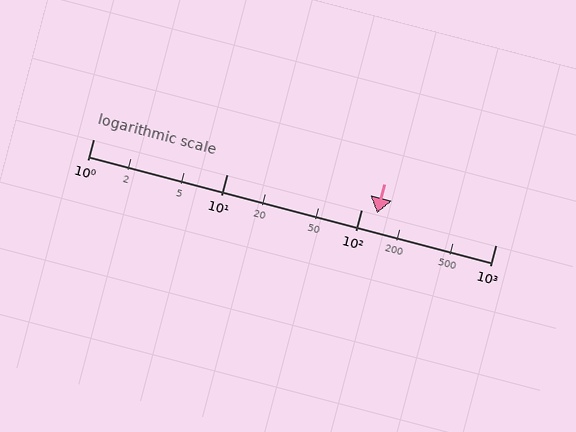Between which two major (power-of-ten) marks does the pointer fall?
The pointer is between 100 and 1000.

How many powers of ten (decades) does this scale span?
The scale spans 3 decades, from 1 to 1000.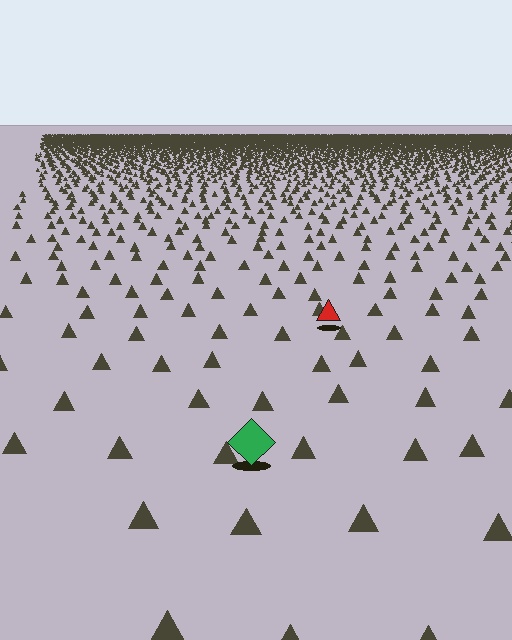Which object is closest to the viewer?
The green diamond is closest. The texture marks near it are larger and more spread out.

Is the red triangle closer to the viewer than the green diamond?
No. The green diamond is closer — you can tell from the texture gradient: the ground texture is coarser near it.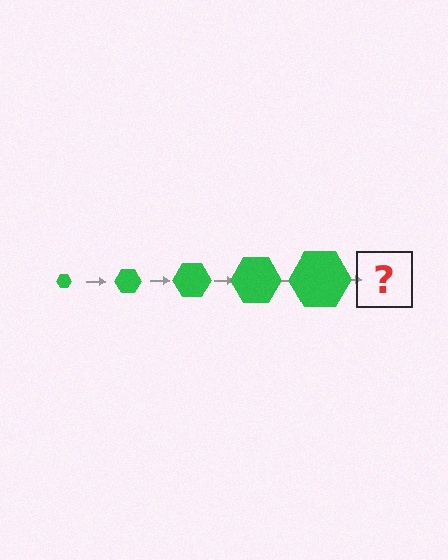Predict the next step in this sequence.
The next step is a green hexagon, larger than the previous one.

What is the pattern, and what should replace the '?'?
The pattern is that the hexagon gets progressively larger each step. The '?' should be a green hexagon, larger than the previous one.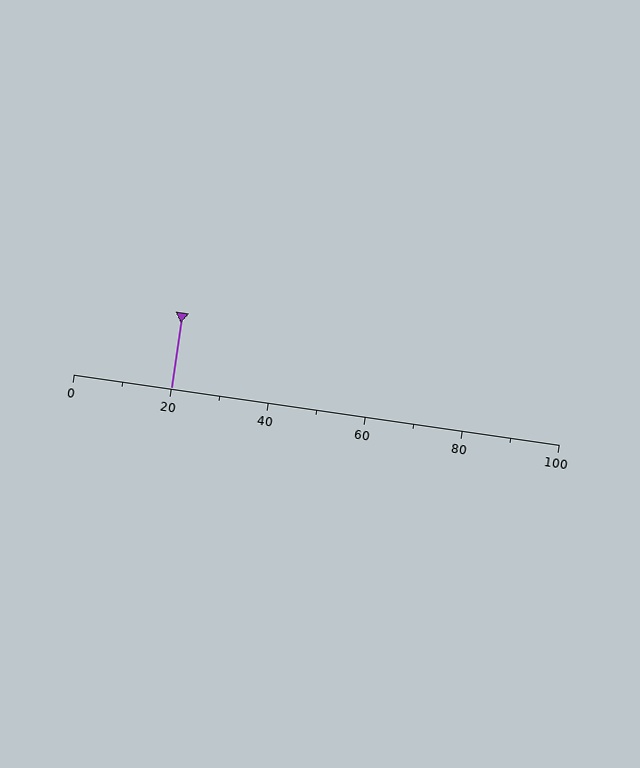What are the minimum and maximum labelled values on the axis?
The axis runs from 0 to 100.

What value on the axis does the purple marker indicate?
The marker indicates approximately 20.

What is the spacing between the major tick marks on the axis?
The major ticks are spaced 20 apart.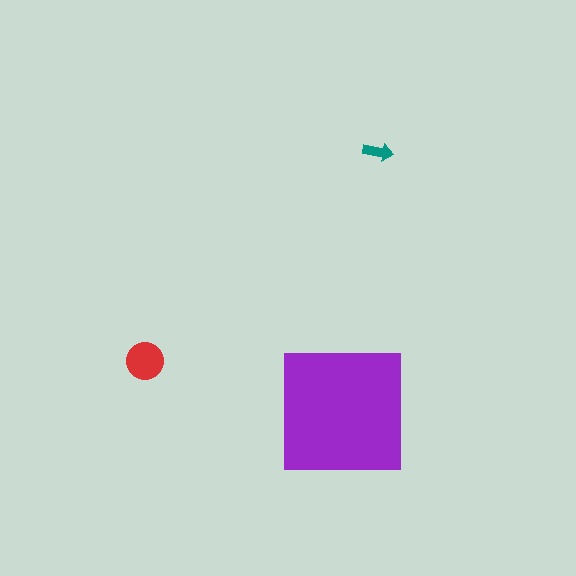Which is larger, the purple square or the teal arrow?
The purple square.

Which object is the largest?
The purple square.